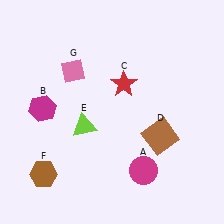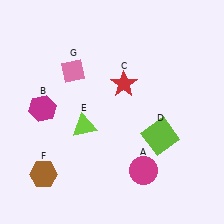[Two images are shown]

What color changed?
The square (D) changed from brown in Image 1 to lime in Image 2.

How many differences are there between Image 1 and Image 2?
There is 1 difference between the two images.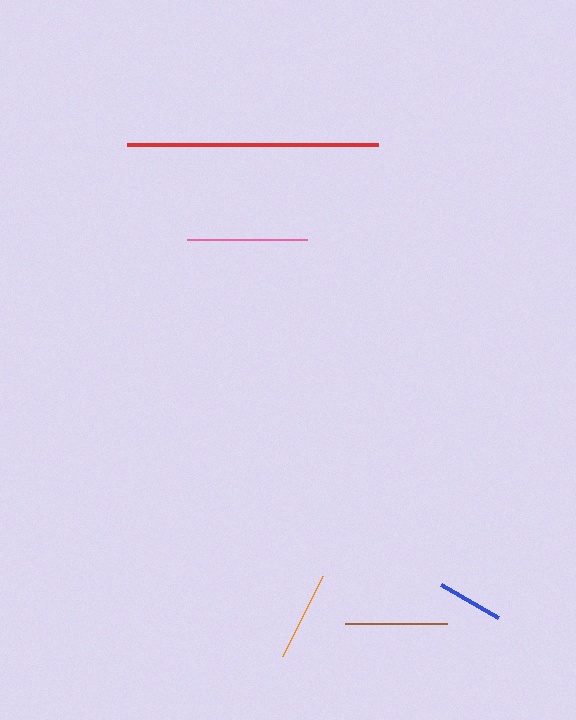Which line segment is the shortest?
The blue line is the shortest at approximately 66 pixels.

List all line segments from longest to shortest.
From longest to shortest: red, pink, brown, orange, blue.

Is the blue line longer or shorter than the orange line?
The orange line is longer than the blue line.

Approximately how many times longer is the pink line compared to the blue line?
The pink line is approximately 1.8 times the length of the blue line.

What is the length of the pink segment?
The pink segment is approximately 120 pixels long.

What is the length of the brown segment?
The brown segment is approximately 102 pixels long.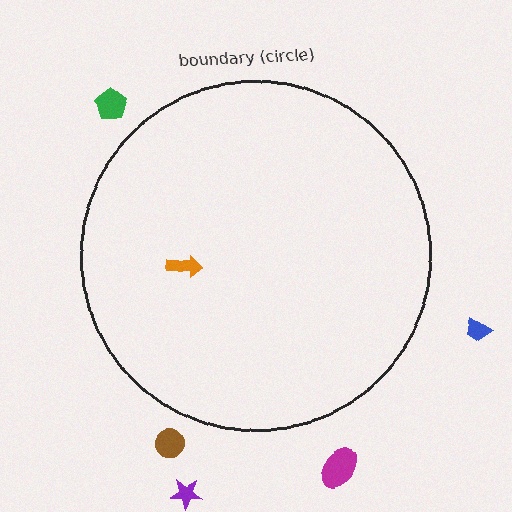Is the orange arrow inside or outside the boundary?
Inside.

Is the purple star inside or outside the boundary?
Outside.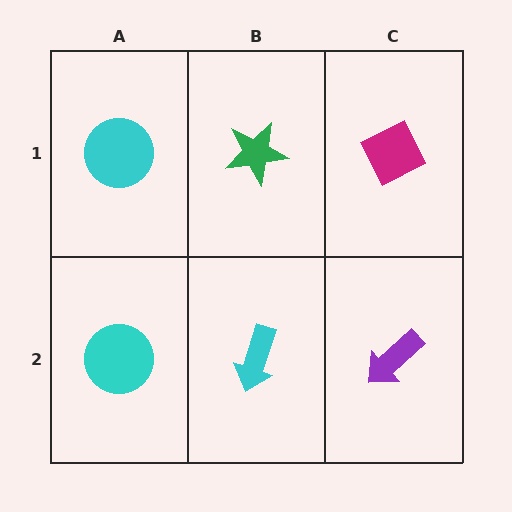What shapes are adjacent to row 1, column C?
A purple arrow (row 2, column C), a green star (row 1, column B).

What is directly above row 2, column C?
A magenta diamond.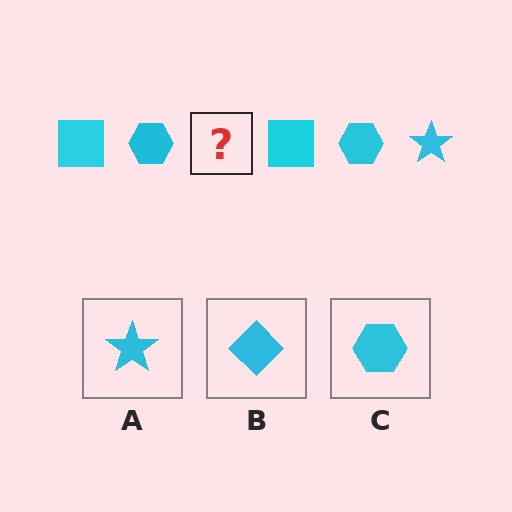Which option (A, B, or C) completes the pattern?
A.